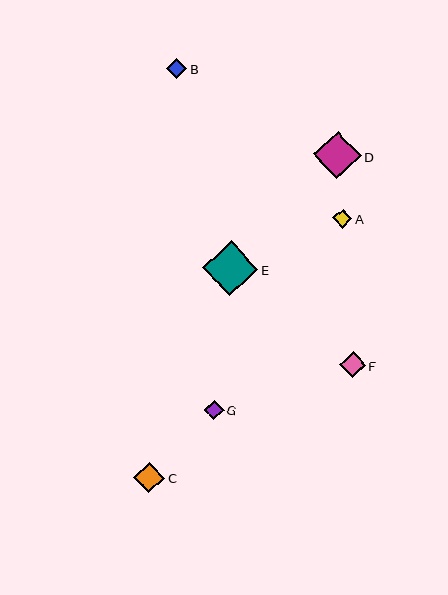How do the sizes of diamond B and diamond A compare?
Diamond B and diamond A are approximately the same size.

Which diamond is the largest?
Diamond E is the largest with a size of approximately 55 pixels.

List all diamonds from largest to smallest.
From largest to smallest: E, D, C, F, B, G, A.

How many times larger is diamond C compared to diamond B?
Diamond C is approximately 1.5 times the size of diamond B.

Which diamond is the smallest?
Diamond A is the smallest with a size of approximately 20 pixels.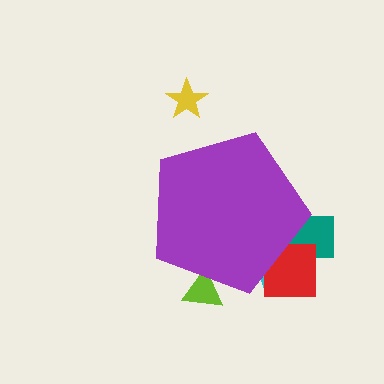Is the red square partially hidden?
Yes, the red square is partially hidden behind the purple pentagon.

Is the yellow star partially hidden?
No, the yellow star is fully visible.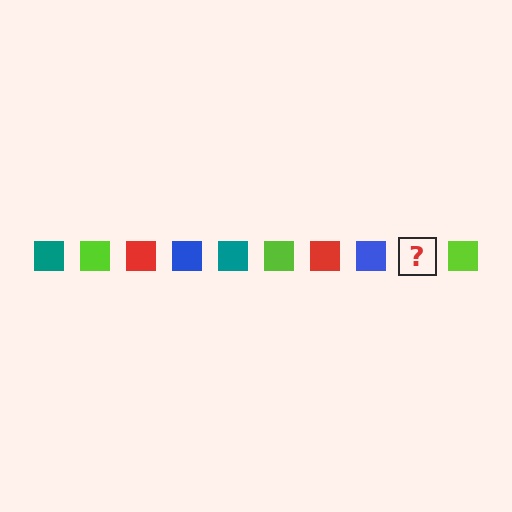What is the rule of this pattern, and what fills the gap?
The rule is that the pattern cycles through teal, lime, red, blue squares. The gap should be filled with a teal square.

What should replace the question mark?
The question mark should be replaced with a teal square.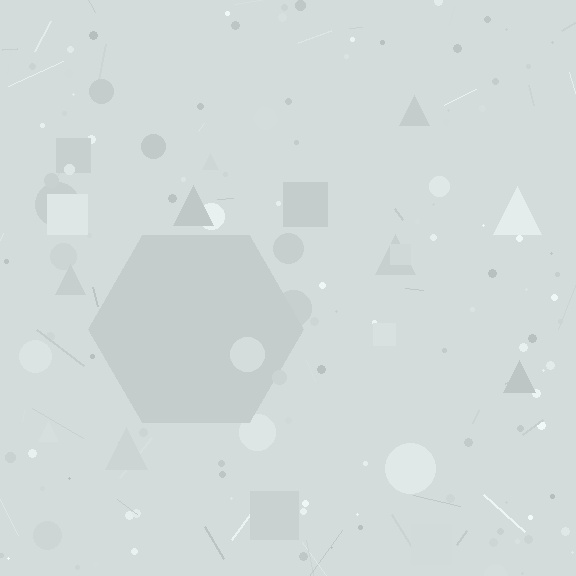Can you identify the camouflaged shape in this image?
The camouflaged shape is a hexagon.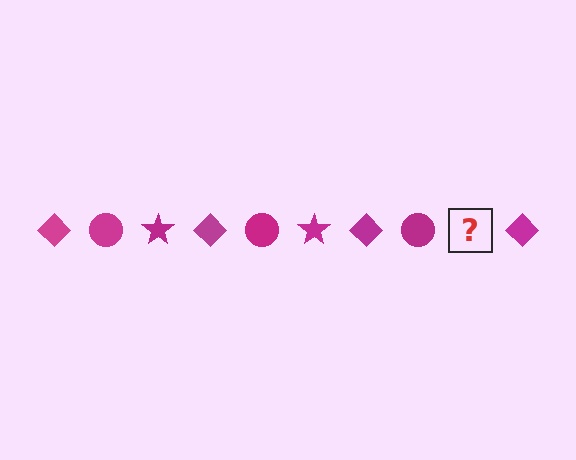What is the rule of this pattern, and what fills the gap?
The rule is that the pattern cycles through diamond, circle, star shapes in magenta. The gap should be filled with a magenta star.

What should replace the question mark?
The question mark should be replaced with a magenta star.